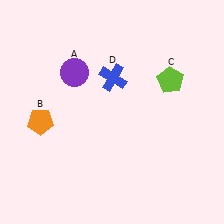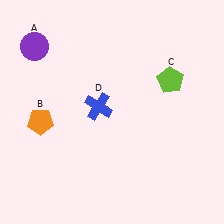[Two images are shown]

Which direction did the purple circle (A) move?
The purple circle (A) moved left.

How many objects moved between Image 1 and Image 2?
2 objects moved between the two images.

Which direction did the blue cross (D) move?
The blue cross (D) moved down.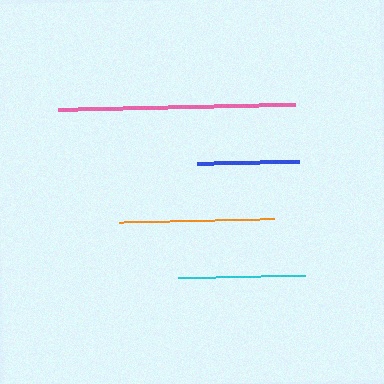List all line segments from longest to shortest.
From longest to shortest: pink, orange, cyan, blue.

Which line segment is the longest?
The pink line is the longest at approximately 236 pixels.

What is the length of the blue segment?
The blue segment is approximately 101 pixels long.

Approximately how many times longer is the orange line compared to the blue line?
The orange line is approximately 1.5 times the length of the blue line.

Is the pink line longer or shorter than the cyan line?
The pink line is longer than the cyan line.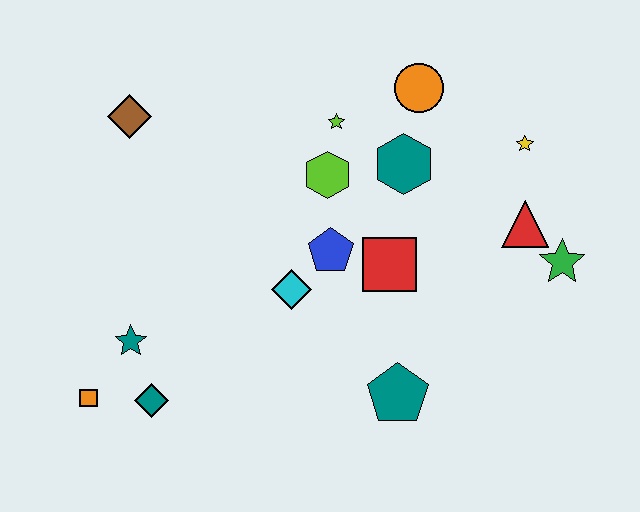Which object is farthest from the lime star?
The orange square is farthest from the lime star.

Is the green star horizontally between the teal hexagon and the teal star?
No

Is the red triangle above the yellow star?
No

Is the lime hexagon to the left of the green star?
Yes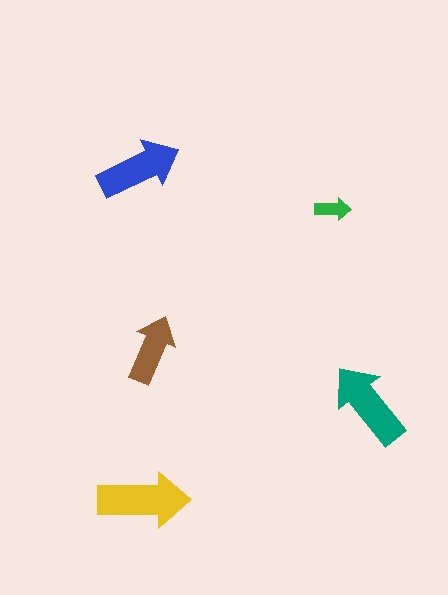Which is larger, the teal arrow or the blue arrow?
The teal one.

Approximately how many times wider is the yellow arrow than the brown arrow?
About 1.5 times wider.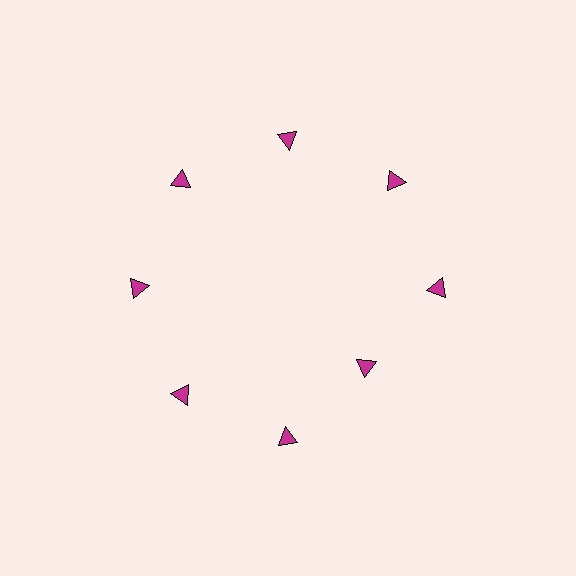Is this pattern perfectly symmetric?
No. The 8 magenta triangles are arranged in a ring, but one element near the 4 o'clock position is pulled inward toward the center, breaking the 8-fold rotational symmetry.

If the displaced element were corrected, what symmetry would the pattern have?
It would have 8-fold rotational symmetry — the pattern would map onto itself every 45 degrees.